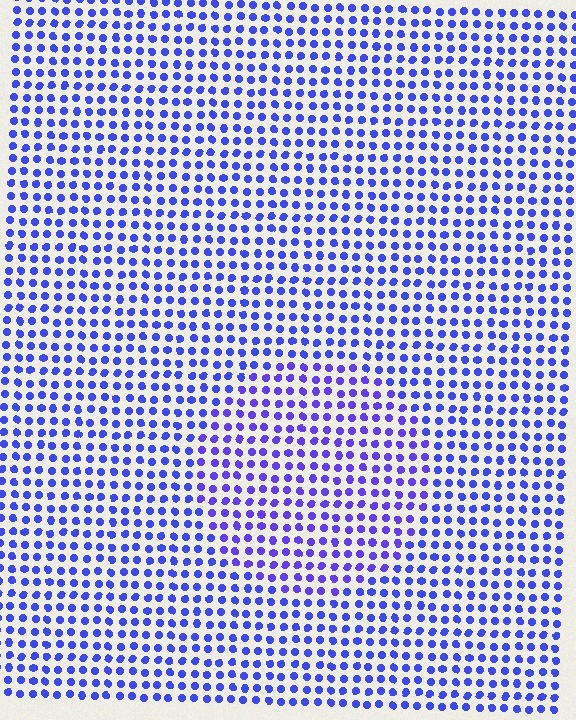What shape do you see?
I see a circle.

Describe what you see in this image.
The image is filled with small blue elements in a uniform arrangement. A circle-shaped region is visible where the elements are tinted to a slightly different hue, forming a subtle color boundary.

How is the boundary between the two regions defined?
The boundary is defined purely by a slight shift in hue (about 18 degrees). Spacing, size, and orientation are identical on both sides.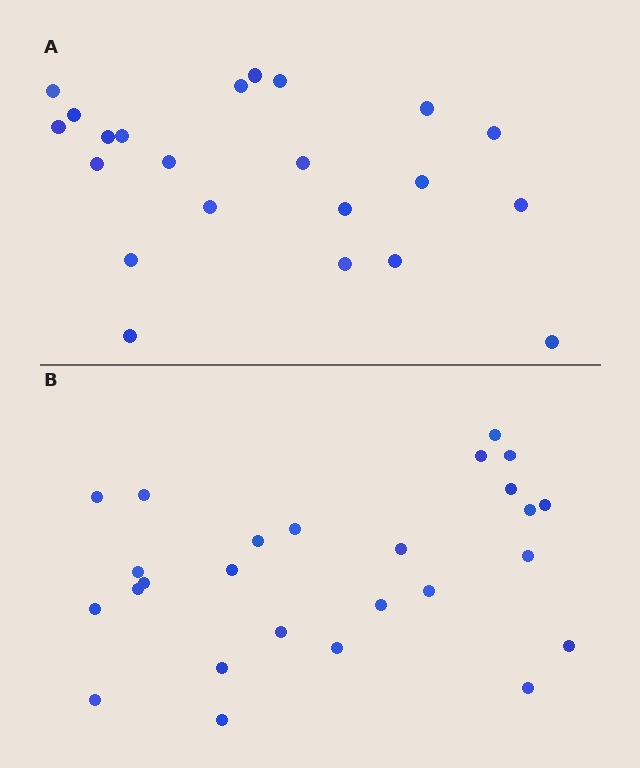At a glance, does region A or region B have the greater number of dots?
Region B (the bottom region) has more dots.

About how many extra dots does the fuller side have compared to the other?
Region B has about 4 more dots than region A.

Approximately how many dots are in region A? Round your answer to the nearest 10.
About 20 dots. (The exact count is 22, which rounds to 20.)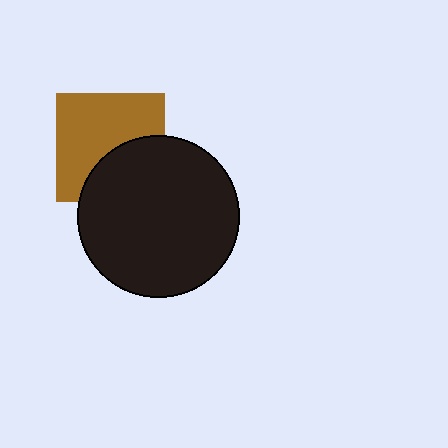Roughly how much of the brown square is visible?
About half of it is visible (roughly 62%).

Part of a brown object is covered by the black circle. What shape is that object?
It is a square.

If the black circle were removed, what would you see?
You would see the complete brown square.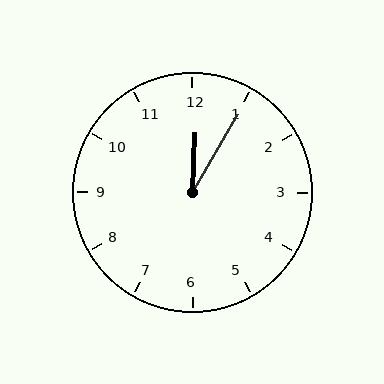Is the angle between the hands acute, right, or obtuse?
It is acute.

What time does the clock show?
12:05.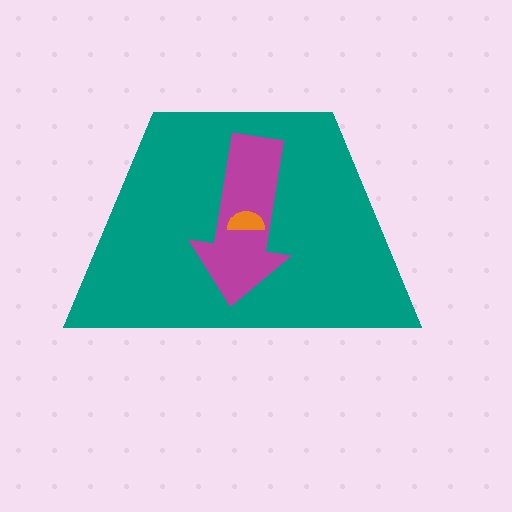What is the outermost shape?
The teal trapezoid.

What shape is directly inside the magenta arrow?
The orange semicircle.